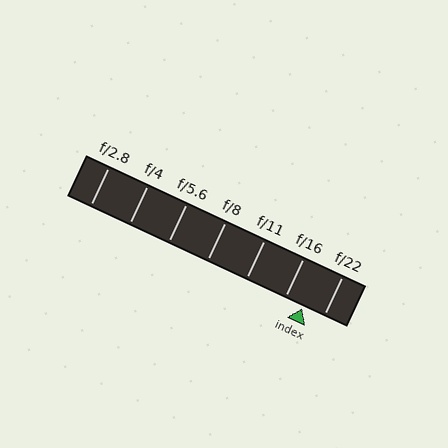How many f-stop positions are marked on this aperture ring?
There are 7 f-stop positions marked.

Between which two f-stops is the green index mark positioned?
The index mark is between f/16 and f/22.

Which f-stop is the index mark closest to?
The index mark is closest to f/16.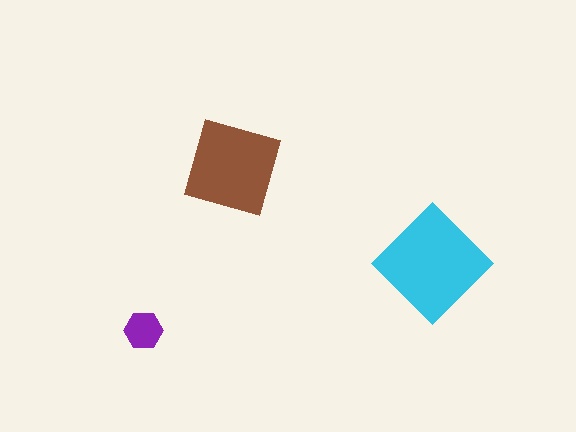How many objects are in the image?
There are 3 objects in the image.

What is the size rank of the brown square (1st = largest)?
2nd.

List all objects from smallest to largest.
The purple hexagon, the brown square, the cyan diamond.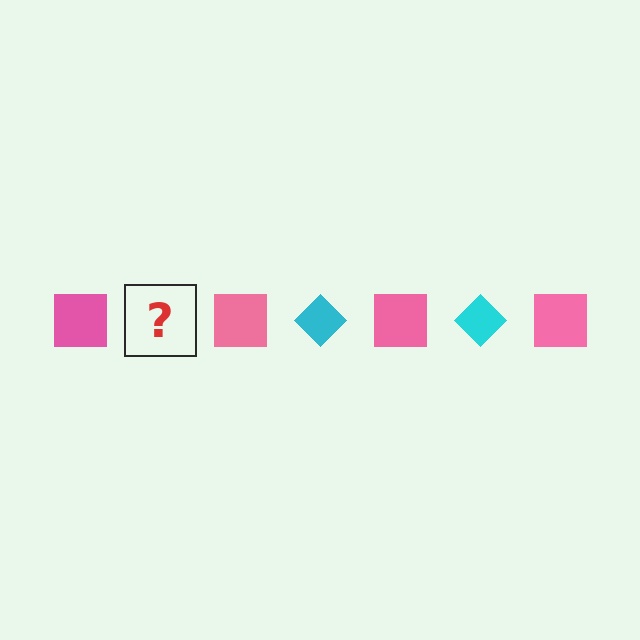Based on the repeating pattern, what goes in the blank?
The blank should be a cyan diamond.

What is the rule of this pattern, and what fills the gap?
The rule is that the pattern alternates between pink square and cyan diamond. The gap should be filled with a cyan diamond.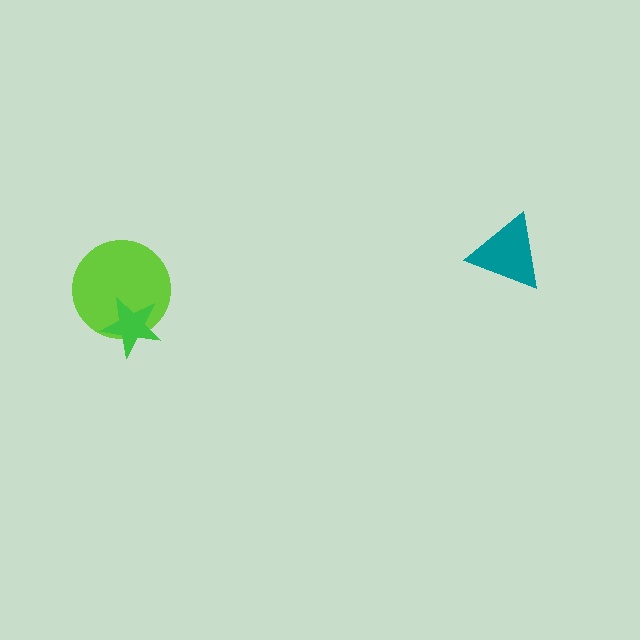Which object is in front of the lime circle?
The green star is in front of the lime circle.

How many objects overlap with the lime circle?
1 object overlaps with the lime circle.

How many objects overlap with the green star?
1 object overlaps with the green star.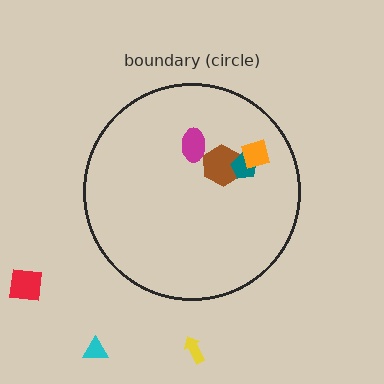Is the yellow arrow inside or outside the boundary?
Outside.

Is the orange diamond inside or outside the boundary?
Inside.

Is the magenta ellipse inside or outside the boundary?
Inside.